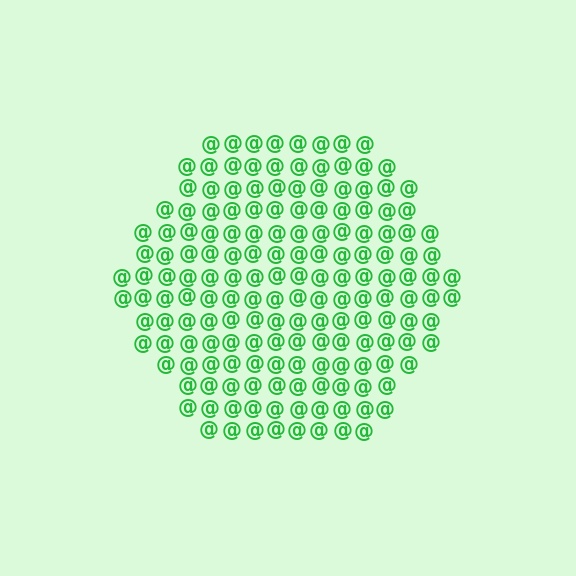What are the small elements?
The small elements are at signs.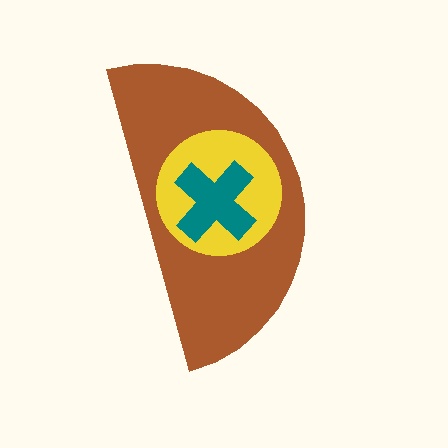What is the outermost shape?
The brown semicircle.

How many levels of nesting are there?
3.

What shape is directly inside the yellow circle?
The teal cross.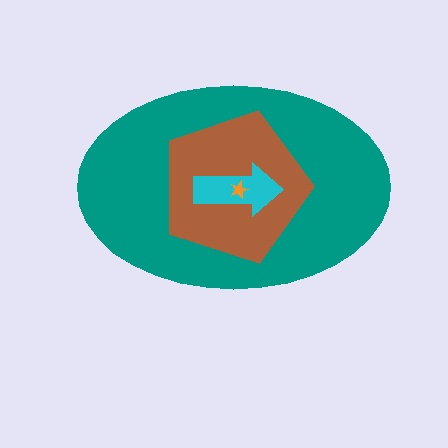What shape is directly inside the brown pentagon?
The cyan arrow.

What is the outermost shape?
The teal ellipse.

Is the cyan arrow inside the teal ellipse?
Yes.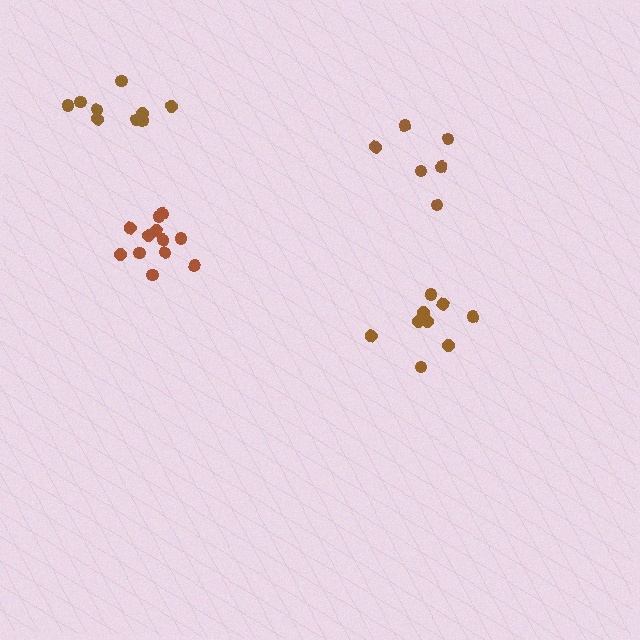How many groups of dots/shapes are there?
There are 4 groups.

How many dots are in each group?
Group 1: 12 dots, Group 2: 9 dots, Group 3: 6 dots, Group 4: 9 dots (36 total).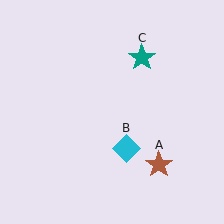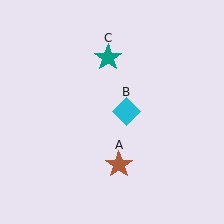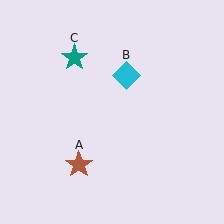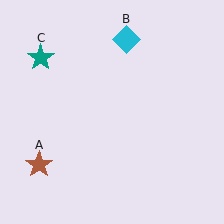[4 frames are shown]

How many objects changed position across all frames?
3 objects changed position: brown star (object A), cyan diamond (object B), teal star (object C).